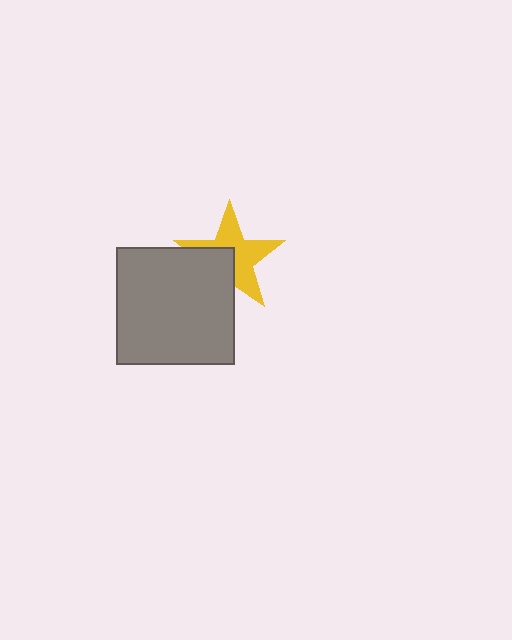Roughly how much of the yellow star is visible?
About half of it is visible (roughly 61%).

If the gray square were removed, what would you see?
You would see the complete yellow star.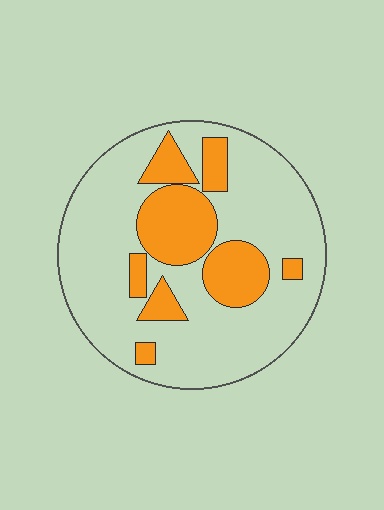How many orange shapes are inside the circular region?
8.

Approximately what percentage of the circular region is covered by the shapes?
Approximately 25%.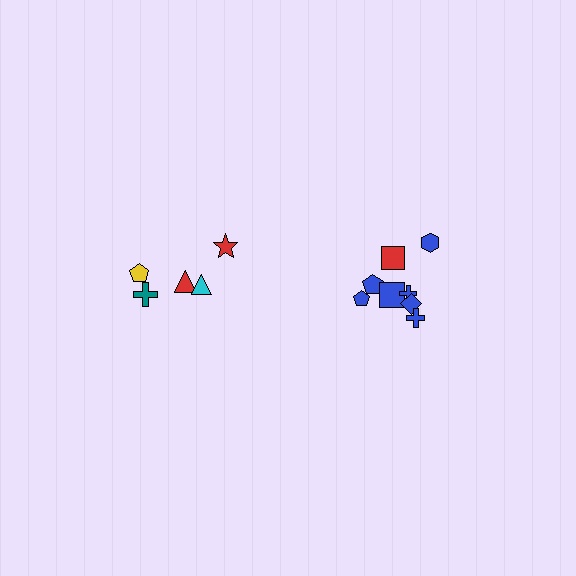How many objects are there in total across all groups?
There are 13 objects.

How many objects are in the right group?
There are 8 objects.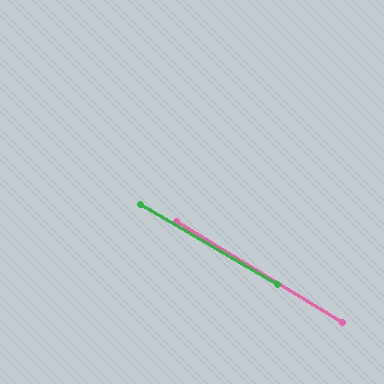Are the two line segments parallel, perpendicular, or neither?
Parallel — their directions differ by only 0.7°.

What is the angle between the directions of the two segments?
Approximately 1 degree.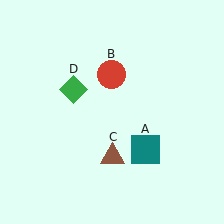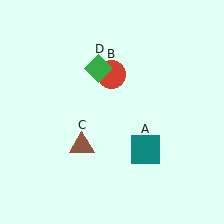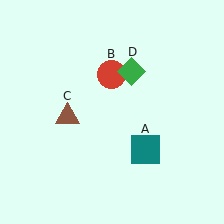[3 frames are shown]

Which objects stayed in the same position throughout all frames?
Teal square (object A) and red circle (object B) remained stationary.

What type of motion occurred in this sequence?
The brown triangle (object C), green diamond (object D) rotated clockwise around the center of the scene.